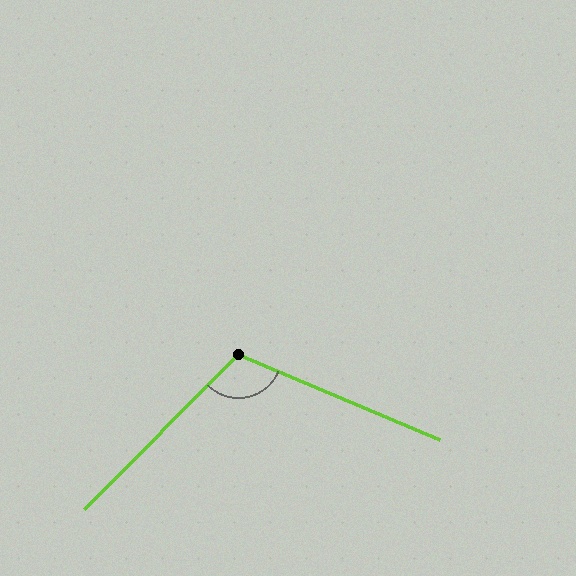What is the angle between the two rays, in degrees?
Approximately 112 degrees.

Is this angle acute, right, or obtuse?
It is obtuse.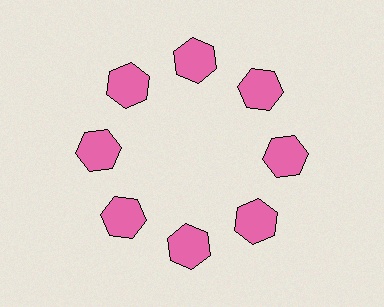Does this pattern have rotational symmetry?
Yes, this pattern has 8-fold rotational symmetry. It looks the same after rotating 45 degrees around the center.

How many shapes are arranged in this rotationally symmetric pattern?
There are 8 shapes, arranged in 8 groups of 1.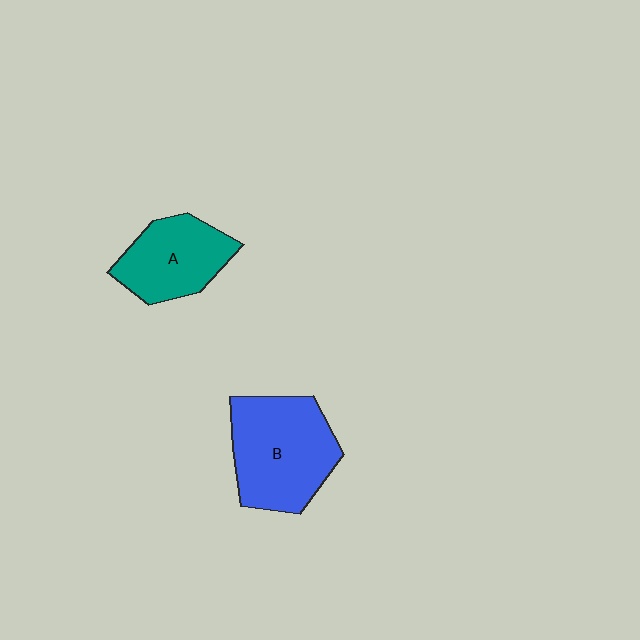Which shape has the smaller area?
Shape A (teal).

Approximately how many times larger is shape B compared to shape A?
Approximately 1.4 times.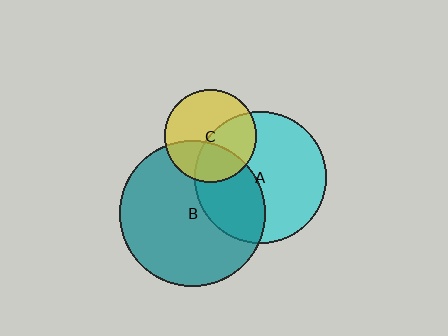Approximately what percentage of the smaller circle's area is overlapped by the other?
Approximately 35%.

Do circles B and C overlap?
Yes.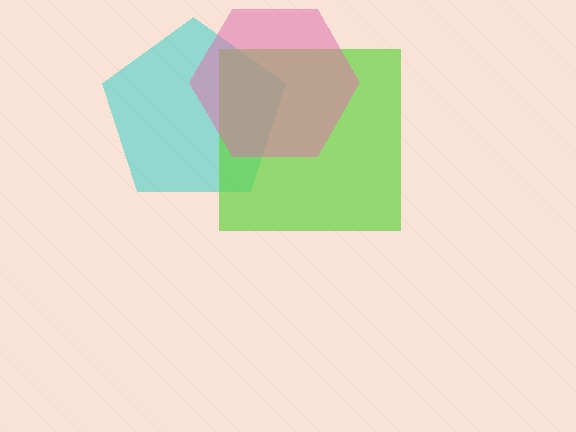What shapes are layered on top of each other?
The layered shapes are: a cyan pentagon, a lime square, a pink hexagon.